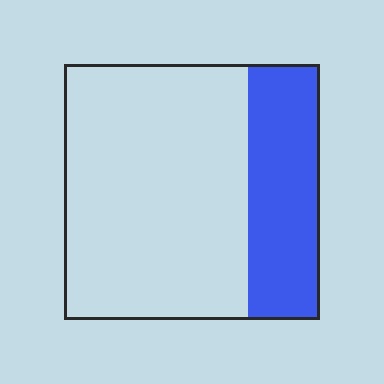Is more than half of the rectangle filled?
No.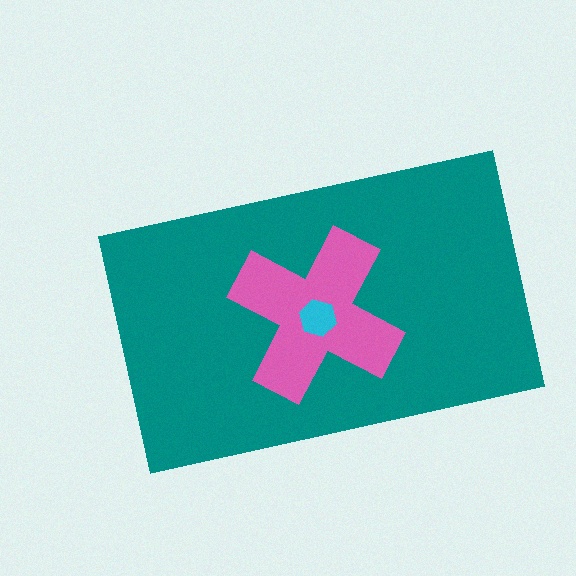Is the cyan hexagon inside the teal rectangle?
Yes.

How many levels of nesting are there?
3.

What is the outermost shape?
The teal rectangle.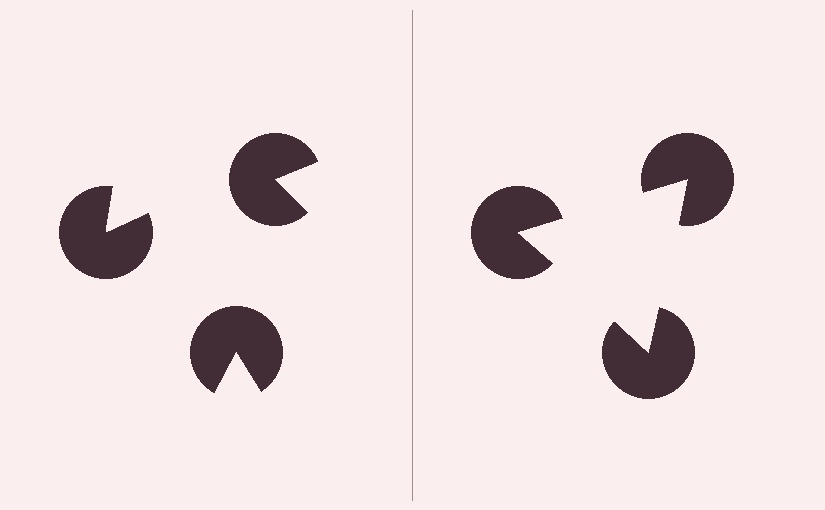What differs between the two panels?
The pac-man discs are positioned identically on both sides; only the wedge orientations differ. On the right they align to a triangle; on the left they are misaligned.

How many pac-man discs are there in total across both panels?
6 — 3 on each side.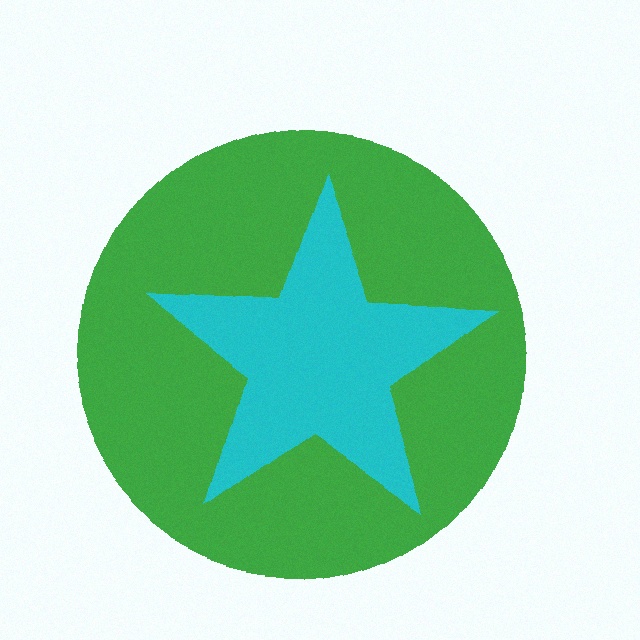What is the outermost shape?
The green circle.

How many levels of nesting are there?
2.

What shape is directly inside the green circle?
The cyan star.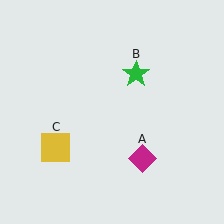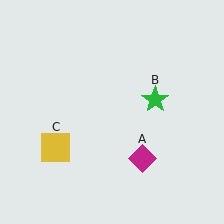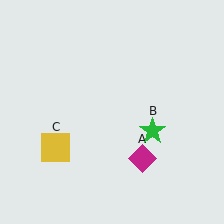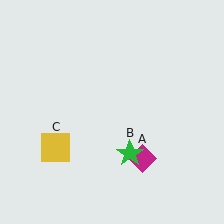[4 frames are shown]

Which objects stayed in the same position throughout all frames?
Magenta diamond (object A) and yellow square (object C) remained stationary.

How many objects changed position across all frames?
1 object changed position: green star (object B).